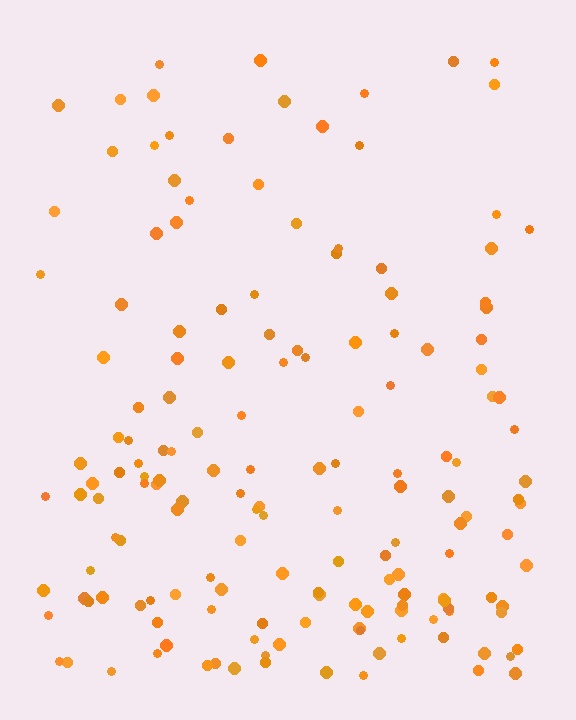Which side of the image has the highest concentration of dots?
The bottom.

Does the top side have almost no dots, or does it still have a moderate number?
Still a moderate number, just noticeably fewer than the bottom.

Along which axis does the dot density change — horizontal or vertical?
Vertical.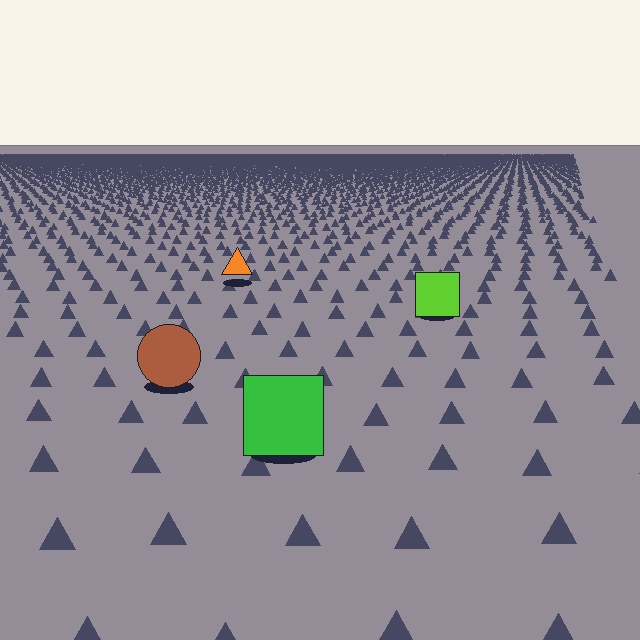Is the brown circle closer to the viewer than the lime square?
Yes. The brown circle is closer — you can tell from the texture gradient: the ground texture is coarser near it.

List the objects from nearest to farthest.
From nearest to farthest: the green square, the brown circle, the lime square, the orange triangle.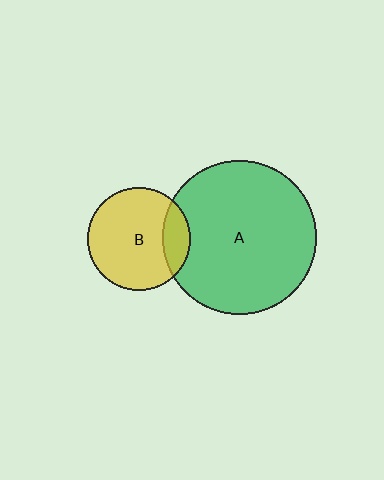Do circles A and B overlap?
Yes.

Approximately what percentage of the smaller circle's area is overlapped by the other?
Approximately 20%.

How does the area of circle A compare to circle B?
Approximately 2.3 times.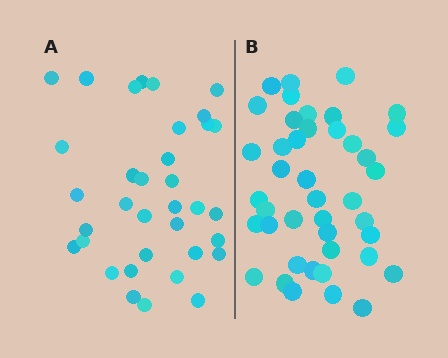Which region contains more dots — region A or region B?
Region B (the right region) has more dots.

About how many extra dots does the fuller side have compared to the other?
Region B has roughly 8 or so more dots than region A.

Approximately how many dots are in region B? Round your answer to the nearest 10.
About 40 dots. (The exact count is 42, which rounds to 40.)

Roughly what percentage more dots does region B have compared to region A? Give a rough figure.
About 20% more.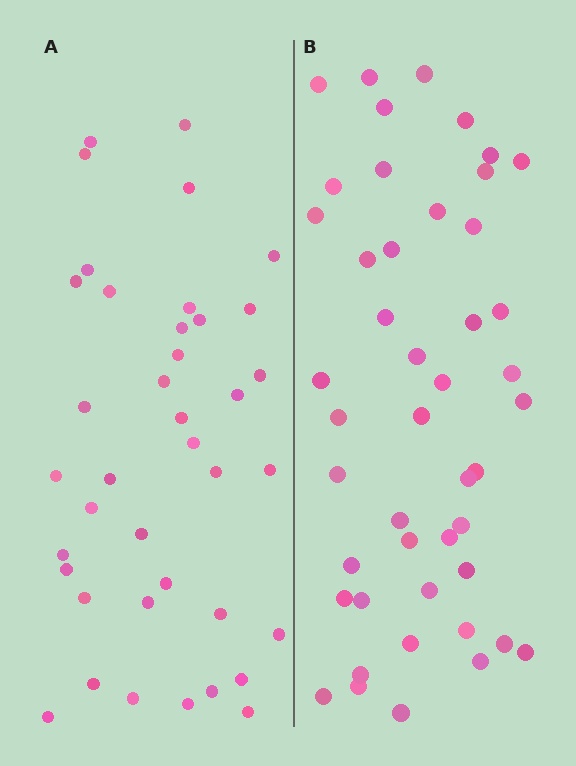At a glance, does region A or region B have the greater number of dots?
Region B (the right region) has more dots.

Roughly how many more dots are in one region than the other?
Region B has roughly 8 or so more dots than region A.